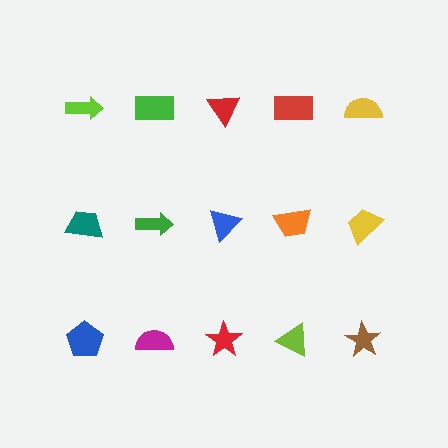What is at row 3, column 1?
A blue pentagon.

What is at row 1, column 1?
A lime arrow.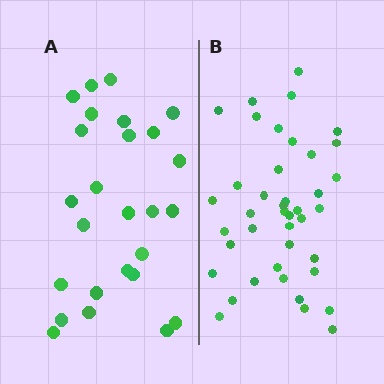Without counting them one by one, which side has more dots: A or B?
Region B (the right region) has more dots.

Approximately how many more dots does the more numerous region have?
Region B has approximately 15 more dots than region A.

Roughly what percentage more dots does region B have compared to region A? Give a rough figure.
About 60% more.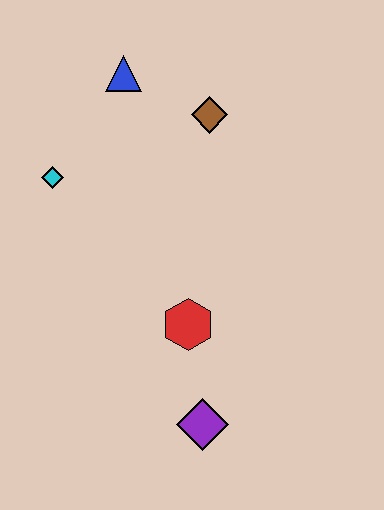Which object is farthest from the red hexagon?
The blue triangle is farthest from the red hexagon.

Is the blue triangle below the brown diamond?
No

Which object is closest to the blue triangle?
The brown diamond is closest to the blue triangle.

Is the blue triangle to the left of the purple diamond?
Yes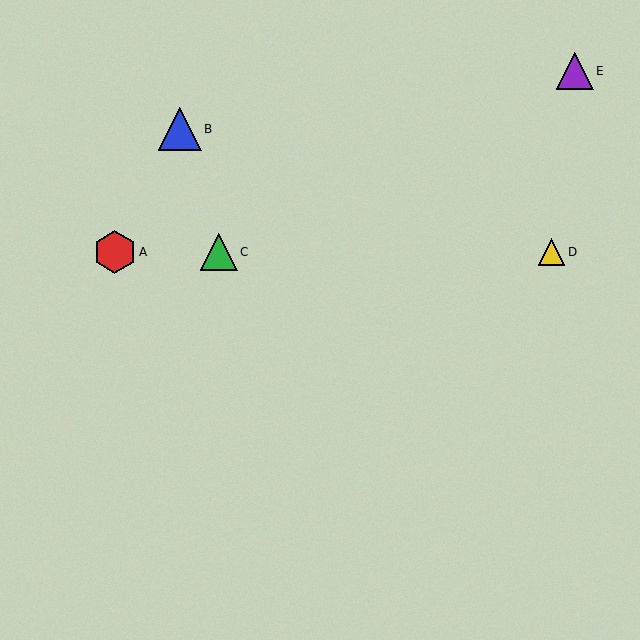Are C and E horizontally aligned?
No, C is at y≈252 and E is at y≈71.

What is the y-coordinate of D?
Object D is at y≈252.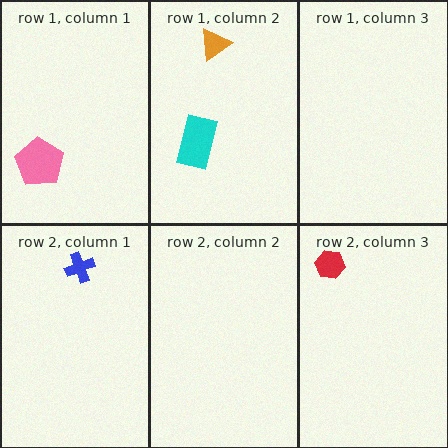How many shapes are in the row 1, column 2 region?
2.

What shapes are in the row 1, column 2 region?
The orange triangle, the cyan rectangle.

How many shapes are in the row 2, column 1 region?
1.